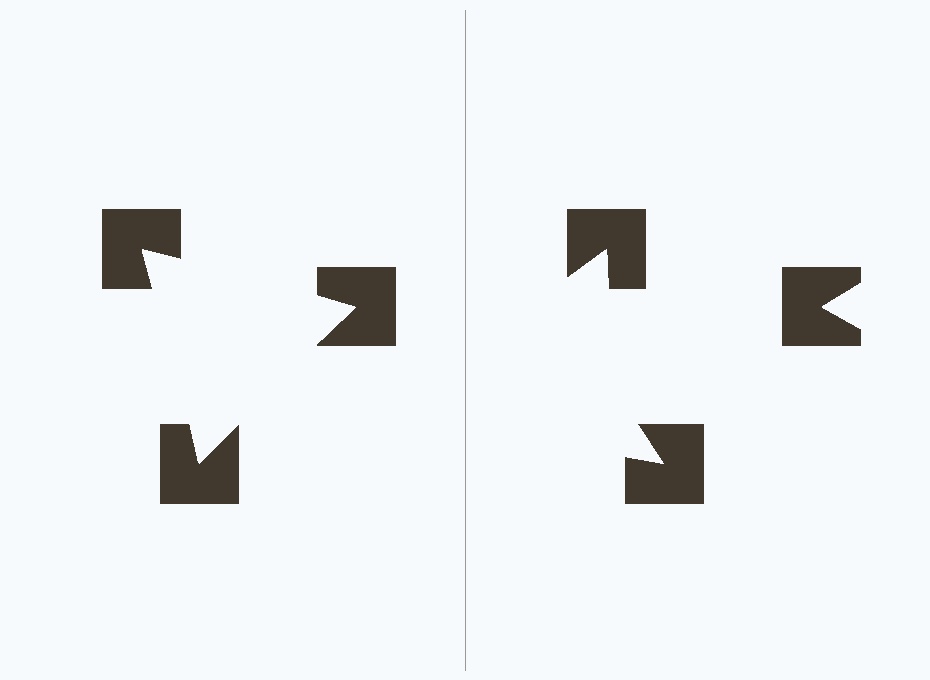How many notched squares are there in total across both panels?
6 — 3 on each side.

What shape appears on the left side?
An illusory triangle.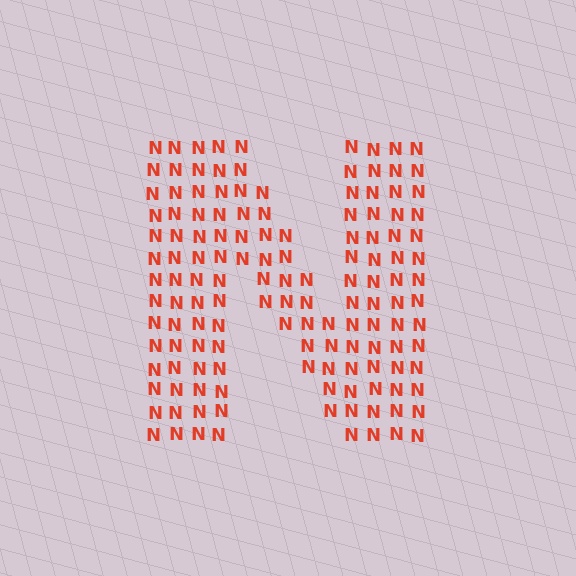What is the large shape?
The large shape is the letter N.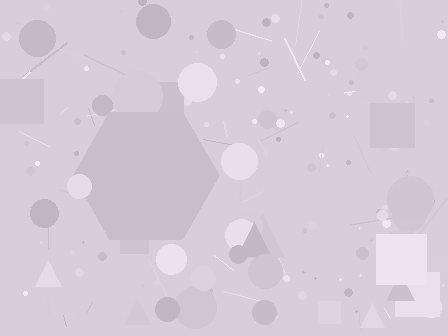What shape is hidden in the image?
A hexagon is hidden in the image.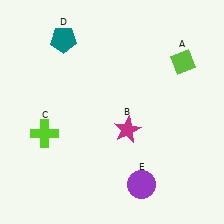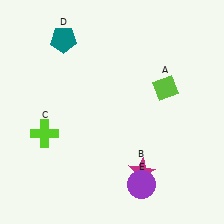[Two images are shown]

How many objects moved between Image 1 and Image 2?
2 objects moved between the two images.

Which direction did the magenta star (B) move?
The magenta star (B) moved down.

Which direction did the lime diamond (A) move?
The lime diamond (A) moved down.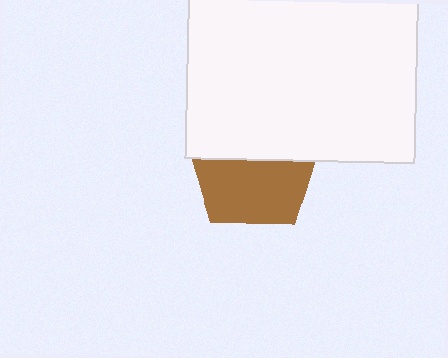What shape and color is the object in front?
The object in front is a white rectangle.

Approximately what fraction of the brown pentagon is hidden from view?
Roughly 45% of the brown pentagon is hidden behind the white rectangle.